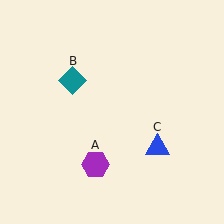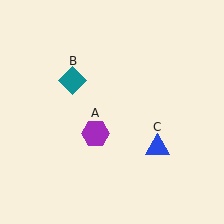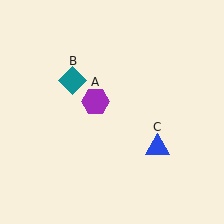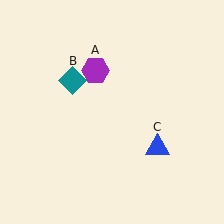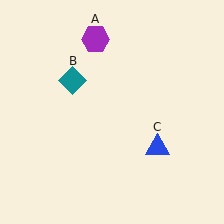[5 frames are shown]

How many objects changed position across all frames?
1 object changed position: purple hexagon (object A).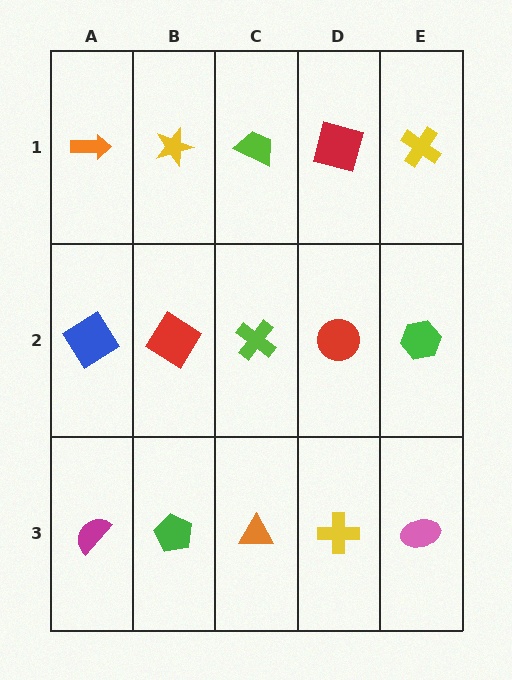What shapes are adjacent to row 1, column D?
A red circle (row 2, column D), a lime trapezoid (row 1, column C), a yellow cross (row 1, column E).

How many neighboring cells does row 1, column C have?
3.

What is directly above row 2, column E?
A yellow cross.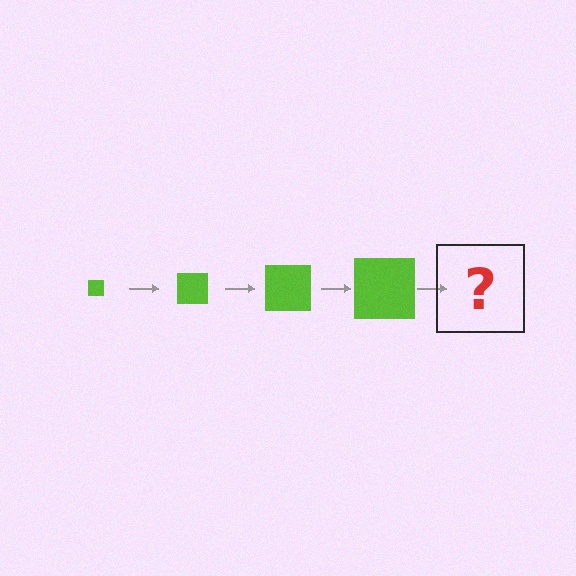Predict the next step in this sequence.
The next step is a lime square, larger than the previous one.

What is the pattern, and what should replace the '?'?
The pattern is that the square gets progressively larger each step. The '?' should be a lime square, larger than the previous one.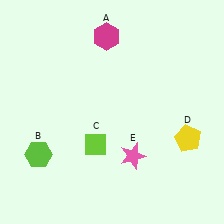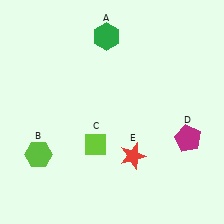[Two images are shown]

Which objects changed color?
A changed from magenta to green. D changed from yellow to magenta. E changed from pink to red.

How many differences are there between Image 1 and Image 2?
There are 3 differences between the two images.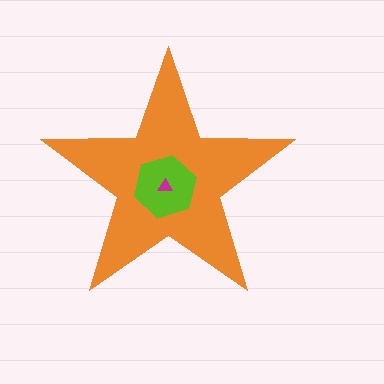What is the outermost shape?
The orange star.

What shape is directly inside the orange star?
The lime hexagon.